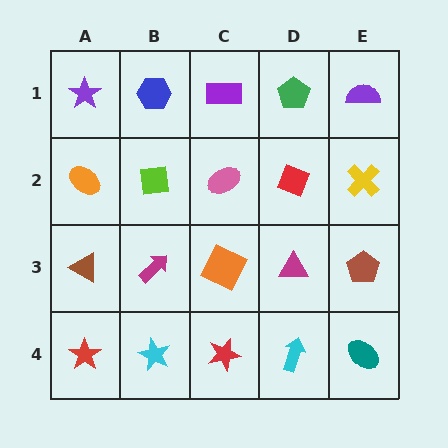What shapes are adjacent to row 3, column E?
A yellow cross (row 2, column E), a teal ellipse (row 4, column E), a magenta triangle (row 3, column D).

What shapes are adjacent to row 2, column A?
A purple star (row 1, column A), a brown triangle (row 3, column A), a lime square (row 2, column B).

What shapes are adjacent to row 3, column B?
A lime square (row 2, column B), a cyan star (row 4, column B), a brown triangle (row 3, column A), an orange square (row 3, column C).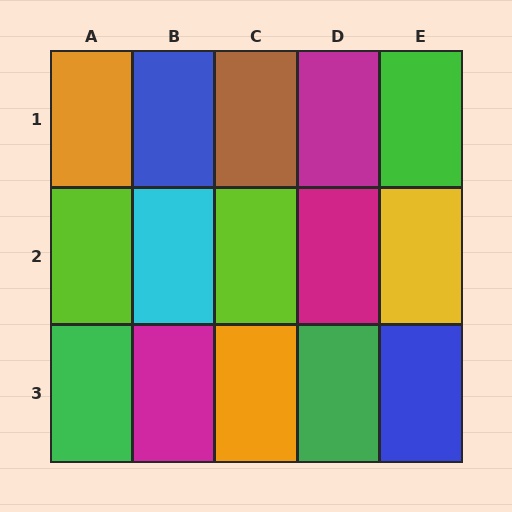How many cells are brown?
1 cell is brown.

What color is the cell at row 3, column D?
Green.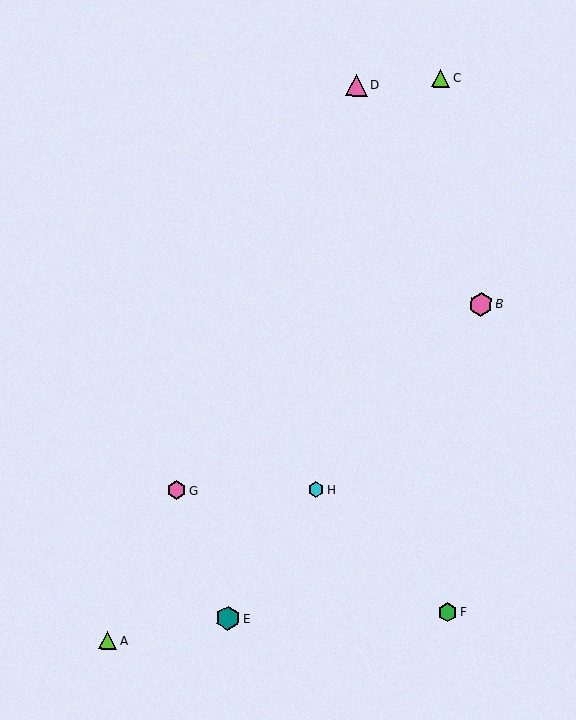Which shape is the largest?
The teal hexagon (labeled E) is the largest.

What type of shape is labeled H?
Shape H is a cyan hexagon.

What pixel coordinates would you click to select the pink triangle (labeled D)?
Click at (356, 85) to select the pink triangle D.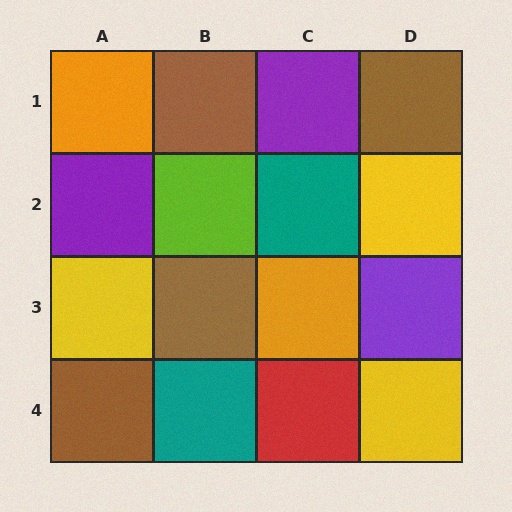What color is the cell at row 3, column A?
Yellow.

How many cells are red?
1 cell is red.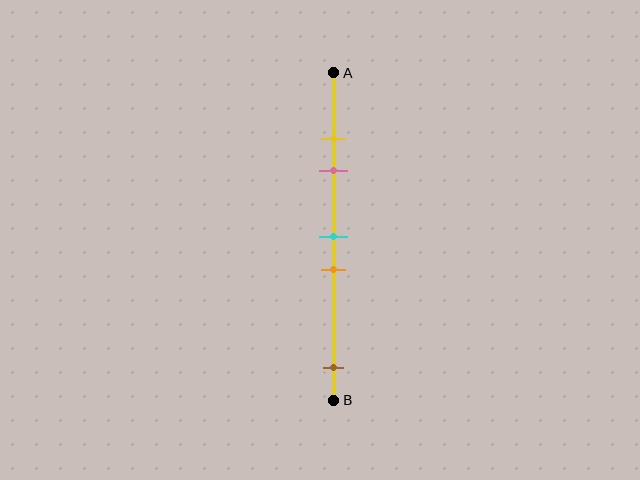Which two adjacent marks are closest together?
The yellow and pink marks are the closest adjacent pair.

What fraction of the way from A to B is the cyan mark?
The cyan mark is approximately 50% (0.5) of the way from A to B.